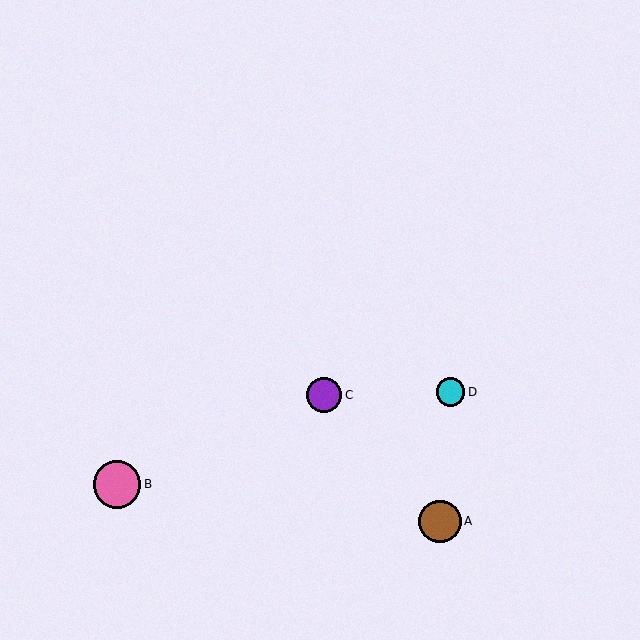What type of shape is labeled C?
Shape C is a purple circle.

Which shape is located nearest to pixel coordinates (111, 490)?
The pink circle (labeled B) at (117, 484) is nearest to that location.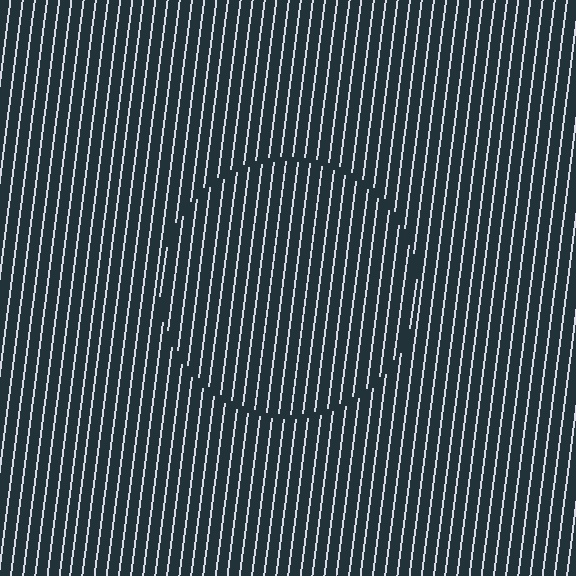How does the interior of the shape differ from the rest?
The interior of the shape contains the same grating, shifted by half a period — the contour is defined by the phase discontinuity where line-ends from the inner and outer gratings abut.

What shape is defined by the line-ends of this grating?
An illusory circle. The interior of the shape contains the same grating, shifted by half a period — the contour is defined by the phase discontinuity where line-ends from the inner and outer gratings abut.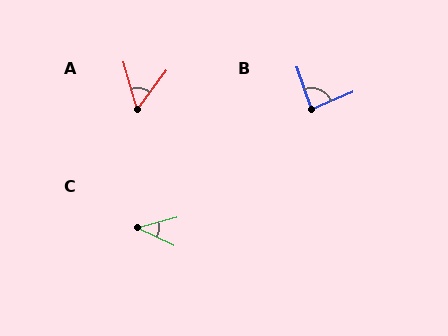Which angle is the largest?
B, at approximately 86 degrees.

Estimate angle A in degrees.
Approximately 53 degrees.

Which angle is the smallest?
C, at approximately 40 degrees.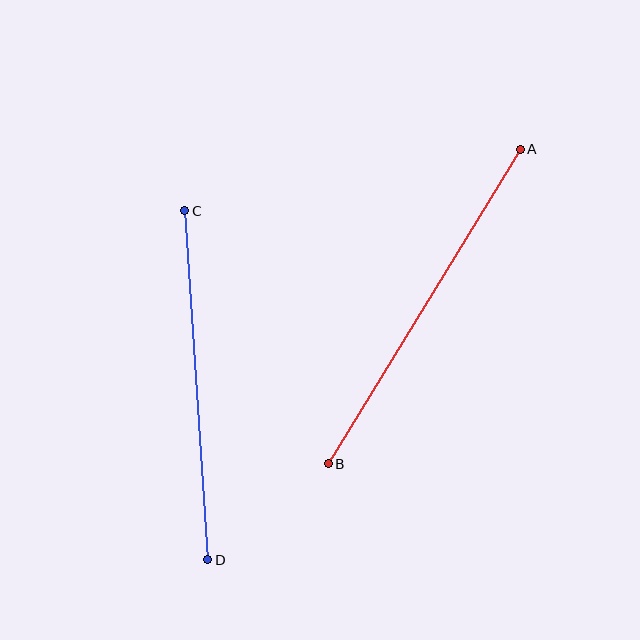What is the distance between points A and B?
The distance is approximately 369 pixels.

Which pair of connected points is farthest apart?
Points A and B are farthest apart.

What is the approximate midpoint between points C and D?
The midpoint is at approximately (196, 385) pixels.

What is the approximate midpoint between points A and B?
The midpoint is at approximately (424, 306) pixels.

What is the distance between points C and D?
The distance is approximately 350 pixels.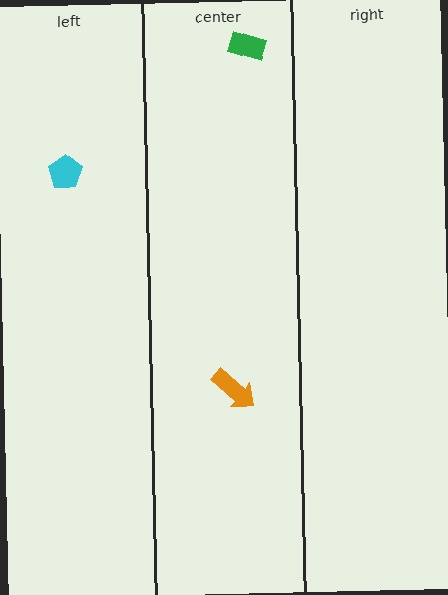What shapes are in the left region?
The cyan pentagon.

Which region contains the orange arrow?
The center region.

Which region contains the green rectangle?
The center region.